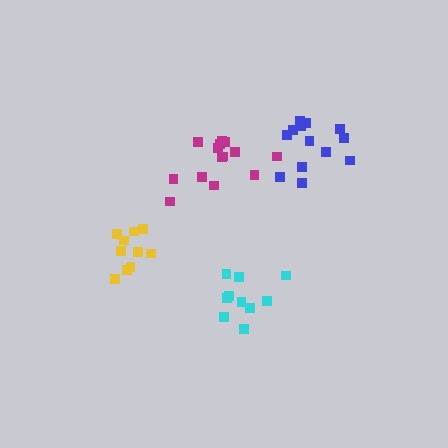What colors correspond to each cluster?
The clusters are colored: magenta, cyan, yellow, blue.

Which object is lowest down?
The cyan cluster is bottommost.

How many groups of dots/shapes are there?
There are 4 groups.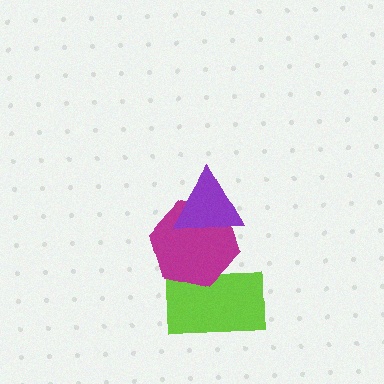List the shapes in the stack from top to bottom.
From top to bottom: the purple triangle, the magenta hexagon, the lime rectangle.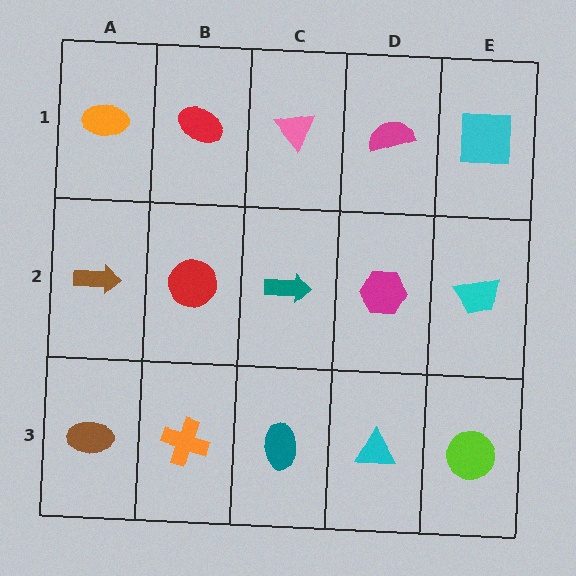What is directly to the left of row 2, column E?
A magenta hexagon.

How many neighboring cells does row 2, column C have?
4.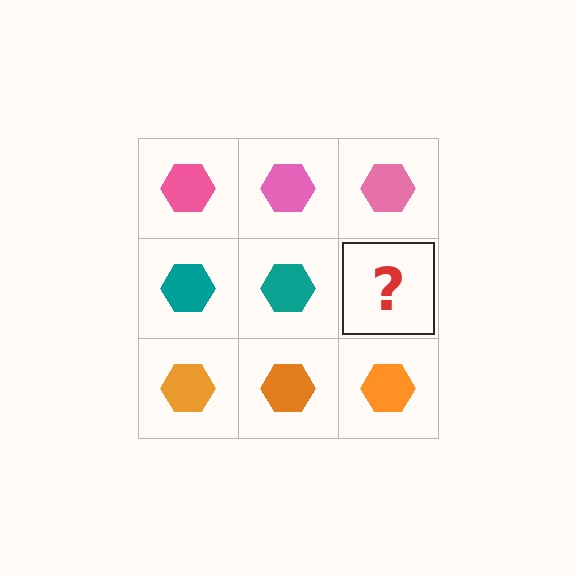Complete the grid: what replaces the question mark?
The question mark should be replaced with a teal hexagon.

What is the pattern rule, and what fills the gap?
The rule is that each row has a consistent color. The gap should be filled with a teal hexagon.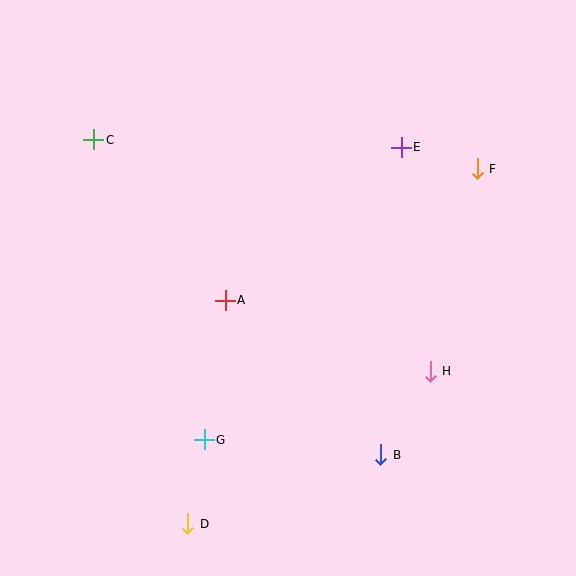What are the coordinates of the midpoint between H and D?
The midpoint between H and D is at (309, 447).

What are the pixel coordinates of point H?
Point H is at (430, 371).